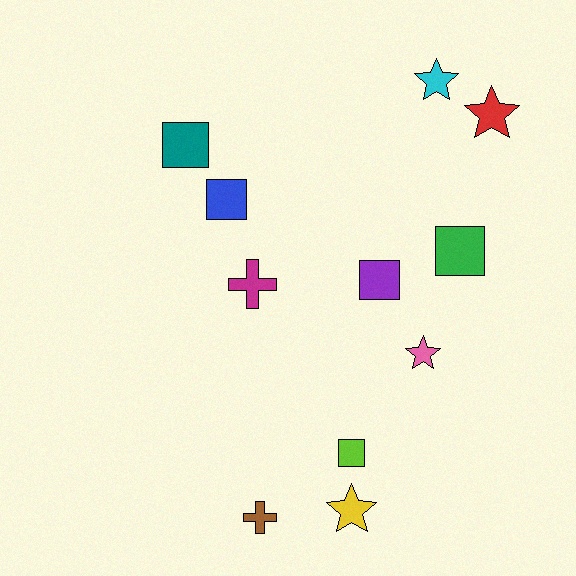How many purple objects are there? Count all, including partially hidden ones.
There is 1 purple object.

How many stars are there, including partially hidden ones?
There are 4 stars.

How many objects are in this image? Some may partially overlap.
There are 11 objects.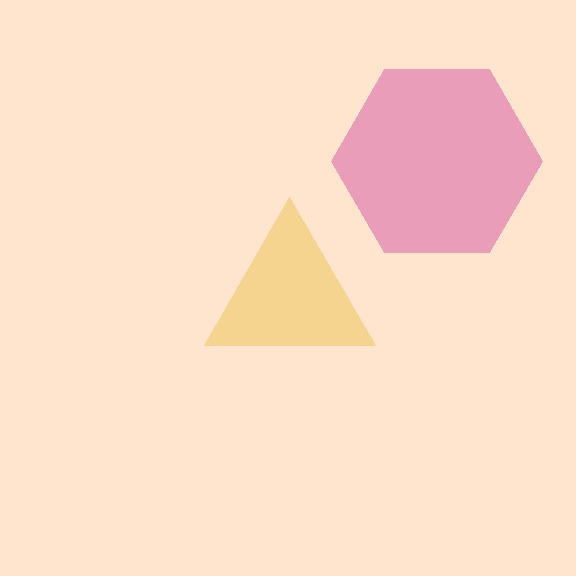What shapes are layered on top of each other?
The layered shapes are: a yellow triangle, a magenta hexagon.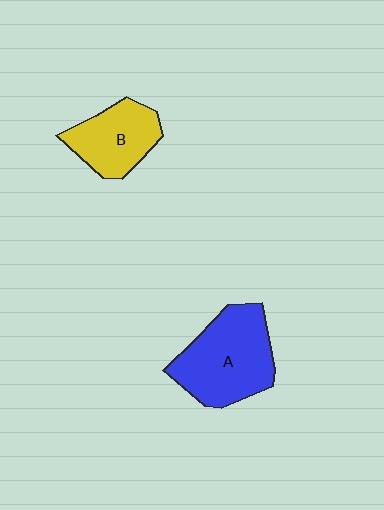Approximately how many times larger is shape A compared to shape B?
Approximately 1.5 times.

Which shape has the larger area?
Shape A (blue).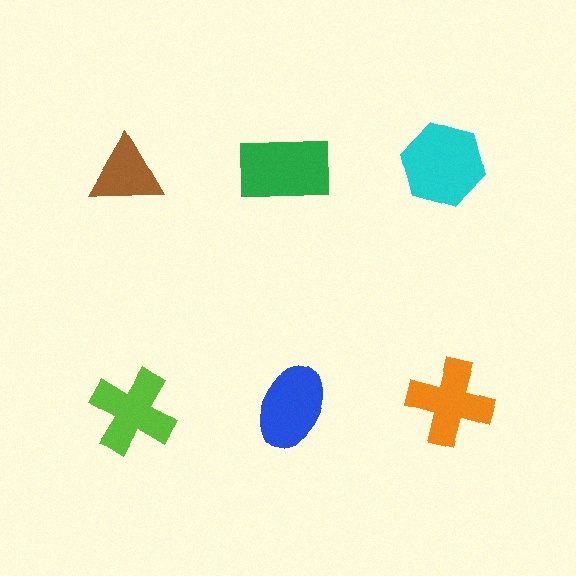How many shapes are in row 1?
3 shapes.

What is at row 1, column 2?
A green rectangle.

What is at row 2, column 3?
An orange cross.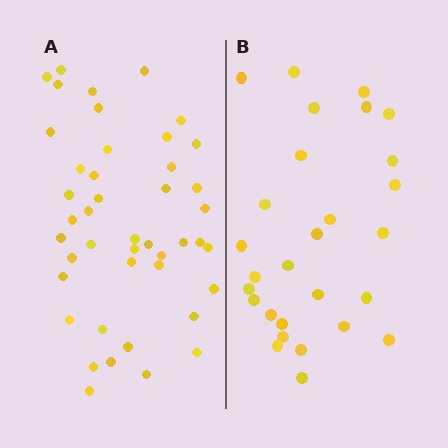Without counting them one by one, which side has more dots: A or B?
Region A (the left region) has more dots.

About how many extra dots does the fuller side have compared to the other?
Region A has approximately 15 more dots than region B.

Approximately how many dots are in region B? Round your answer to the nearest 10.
About 30 dots. (The exact count is 28, which rounds to 30.)